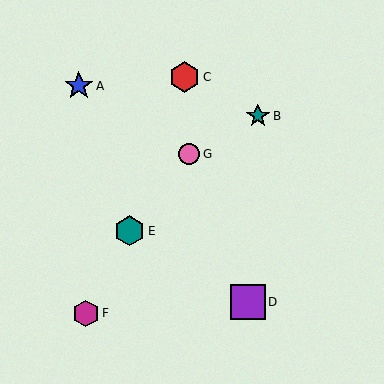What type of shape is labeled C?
Shape C is a red hexagon.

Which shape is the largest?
The purple square (labeled D) is the largest.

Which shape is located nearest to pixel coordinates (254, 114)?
The teal star (labeled B) at (258, 116) is nearest to that location.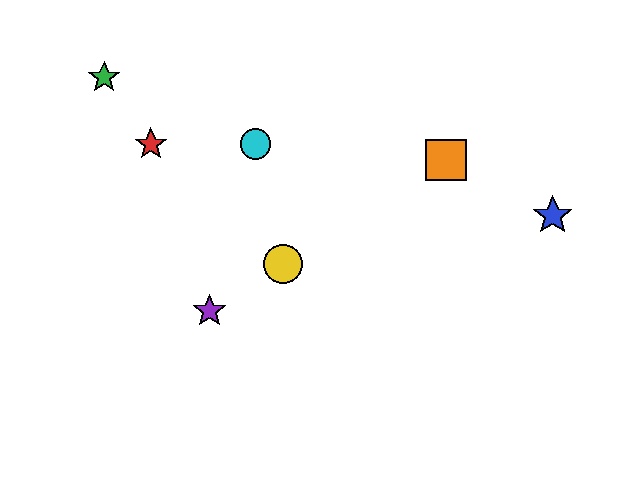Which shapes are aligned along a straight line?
The yellow circle, the purple star, the orange square are aligned along a straight line.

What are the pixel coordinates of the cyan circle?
The cyan circle is at (256, 144).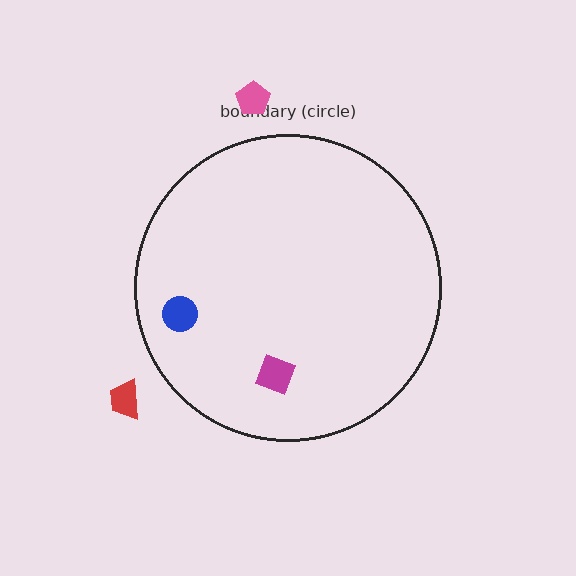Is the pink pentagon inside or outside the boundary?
Outside.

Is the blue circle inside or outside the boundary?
Inside.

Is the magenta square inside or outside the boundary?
Inside.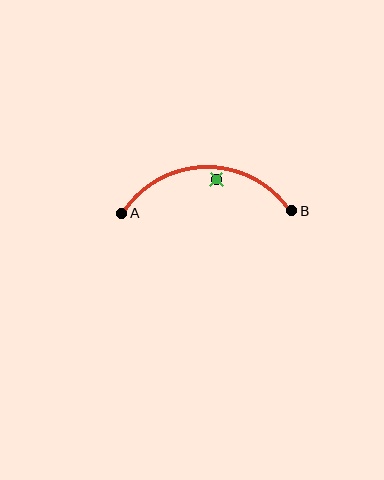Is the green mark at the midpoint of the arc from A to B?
No — the green mark does not lie on the arc at all. It sits slightly inside the curve.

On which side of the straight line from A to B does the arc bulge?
The arc bulges above the straight line connecting A and B.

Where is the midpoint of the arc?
The arc midpoint is the point on the curve farthest from the straight line joining A and B. It sits above that line.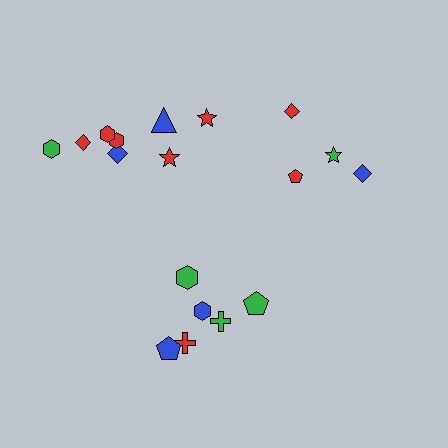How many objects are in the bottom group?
There are 6 objects.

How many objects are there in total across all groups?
There are 18 objects.